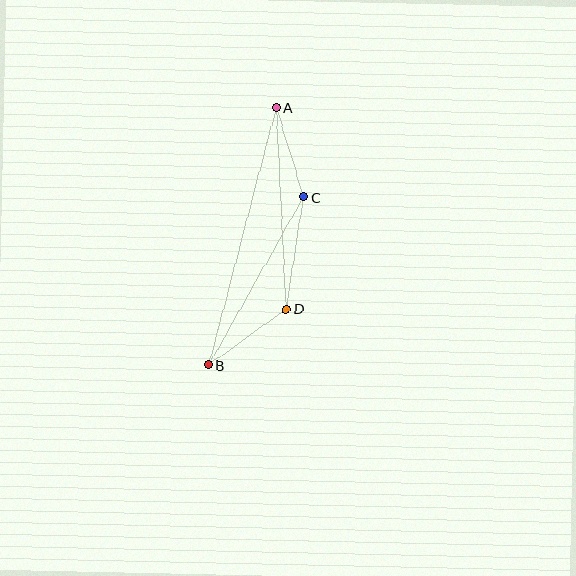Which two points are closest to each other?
Points A and C are closest to each other.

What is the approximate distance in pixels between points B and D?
The distance between B and D is approximately 96 pixels.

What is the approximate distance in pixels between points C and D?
The distance between C and D is approximately 114 pixels.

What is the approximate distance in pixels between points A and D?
The distance between A and D is approximately 202 pixels.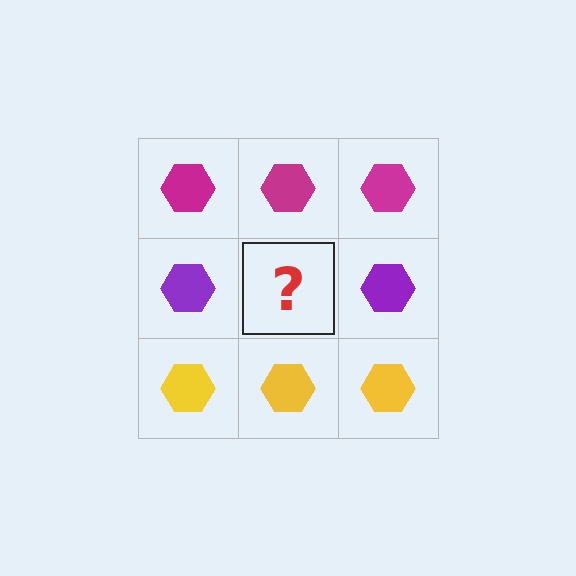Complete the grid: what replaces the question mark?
The question mark should be replaced with a purple hexagon.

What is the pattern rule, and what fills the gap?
The rule is that each row has a consistent color. The gap should be filled with a purple hexagon.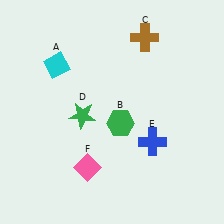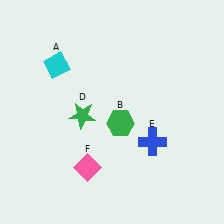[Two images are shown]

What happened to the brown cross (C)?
The brown cross (C) was removed in Image 2. It was in the top-right area of Image 1.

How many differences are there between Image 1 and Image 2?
There is 1 difference between the two images.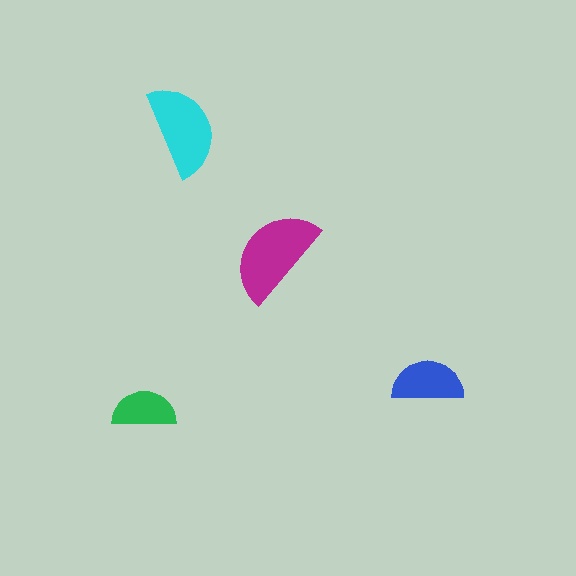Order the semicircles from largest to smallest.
the magenta one, the cyan one, the blue one, the green one.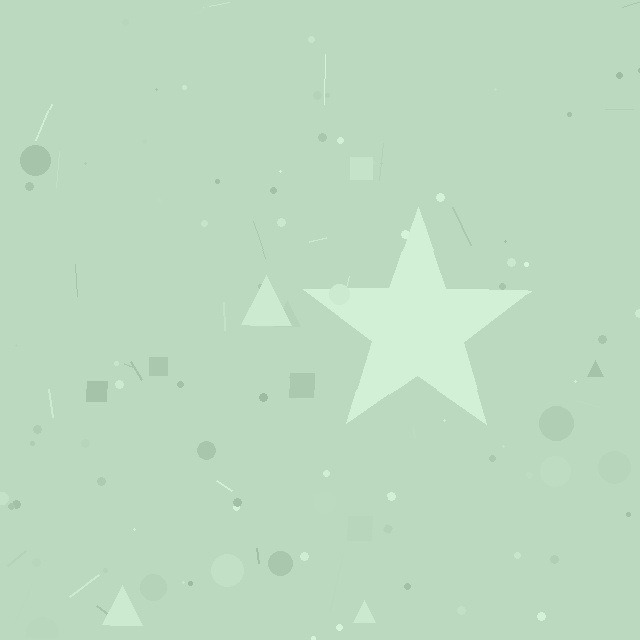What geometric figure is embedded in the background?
A star is embedded in the background.